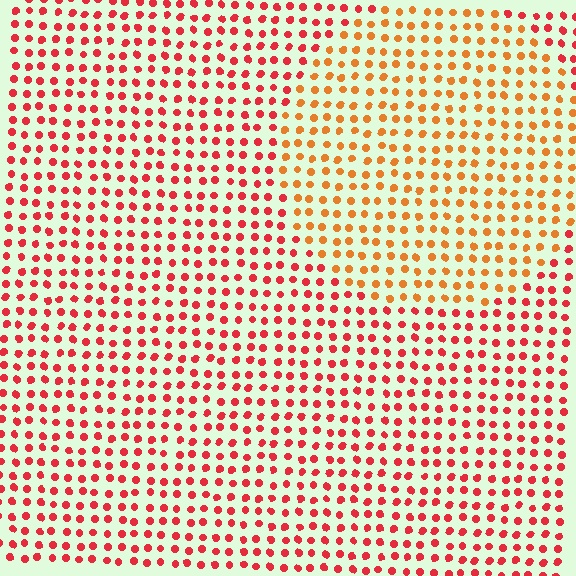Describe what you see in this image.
The image is filled with small red elements in a uniform arrangement. A circle-shaped region is visible where the elements are tinted to a slightly different hue, forming a subtle color boundary.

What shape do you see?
I see a circle.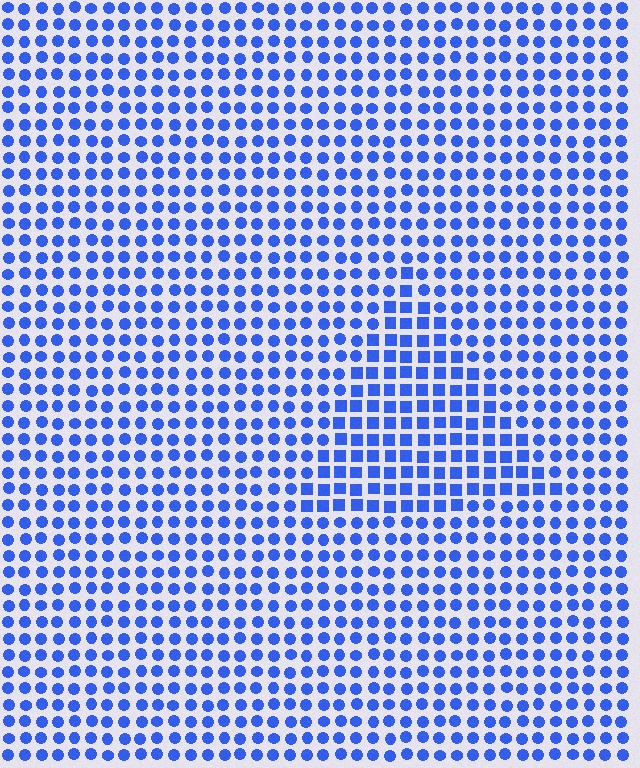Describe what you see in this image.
The image is filled with small blue elements arranged in a uniform grid. A triangle-shaped region contains squares, while the surrounding area contains circles. The boundary is defined purely by the change in element shape.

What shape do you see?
I see a triangle.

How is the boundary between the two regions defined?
The boundary is defined by a change in element shape: squares inside vs. circles outside. All elements share the same color and spacing.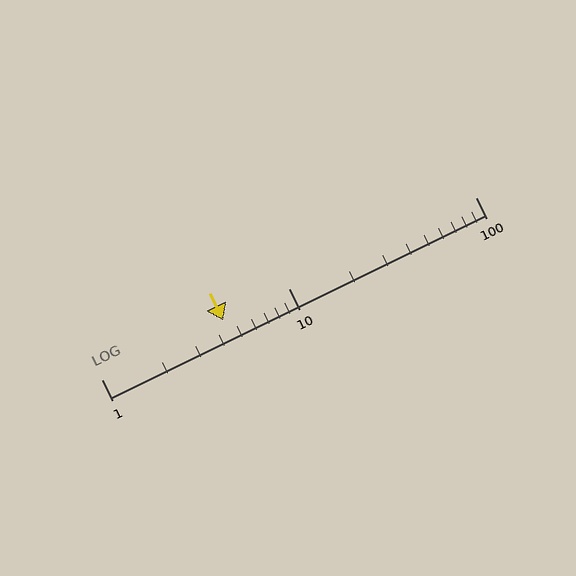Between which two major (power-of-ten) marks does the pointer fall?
The pointer is between 1 and 10.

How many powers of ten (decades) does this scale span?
The scale spans 2 decades, from 1 to 100.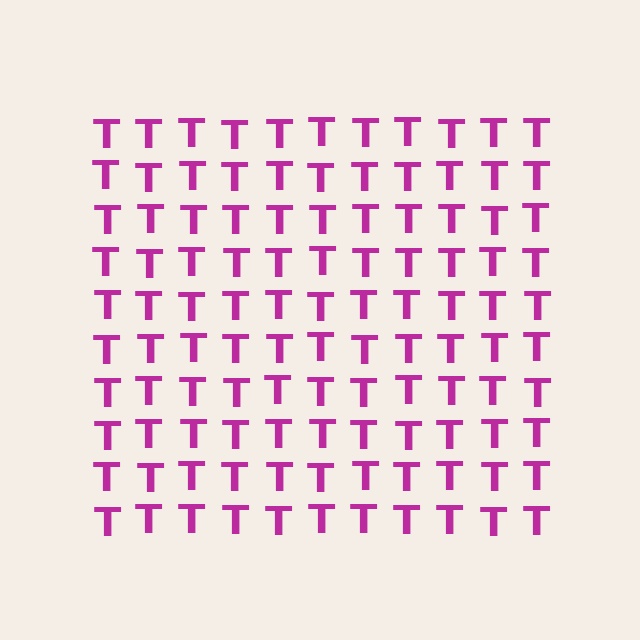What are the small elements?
The small elements are letter T's.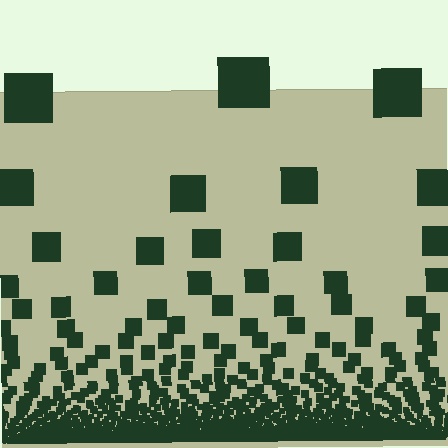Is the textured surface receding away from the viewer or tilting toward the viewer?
The surface appears to tilt toward the viewer. Texture elements get larger and sparser toward the top.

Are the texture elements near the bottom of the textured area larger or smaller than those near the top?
Smaller. The gradient is inverted — elements near the bottom are smaller and denser.